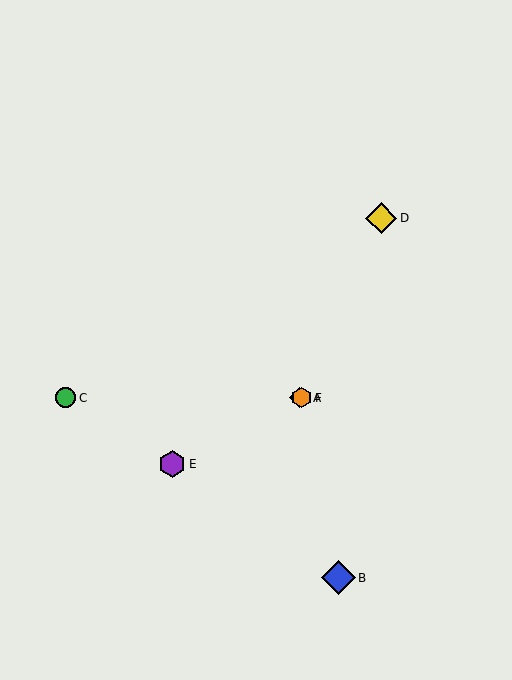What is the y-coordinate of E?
Object E is at y≈464.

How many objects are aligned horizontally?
3 objects (A, C, F) are aligned horizontally.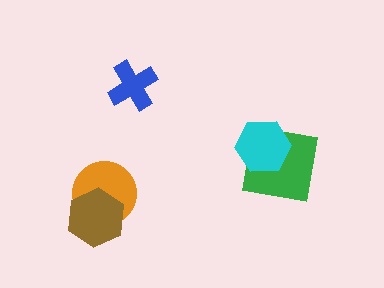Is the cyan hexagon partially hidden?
No, no other shape covers it.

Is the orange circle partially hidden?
Yes, it is partially covered by another shape.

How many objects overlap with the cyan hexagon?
1 object overlaps with the cyan hexagon.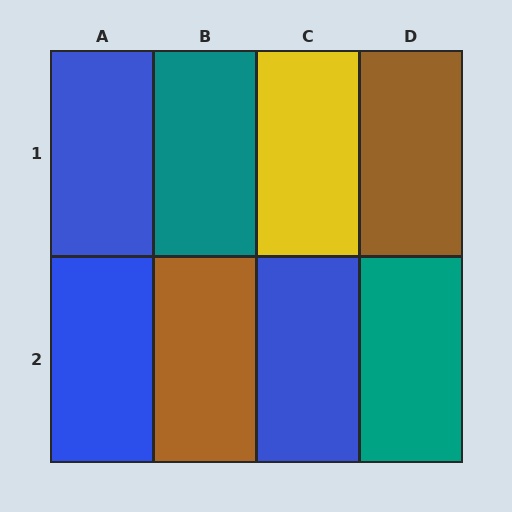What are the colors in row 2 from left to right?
Blue, brown, blue, teal.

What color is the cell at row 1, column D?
Brown.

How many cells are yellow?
1 cell is yellow.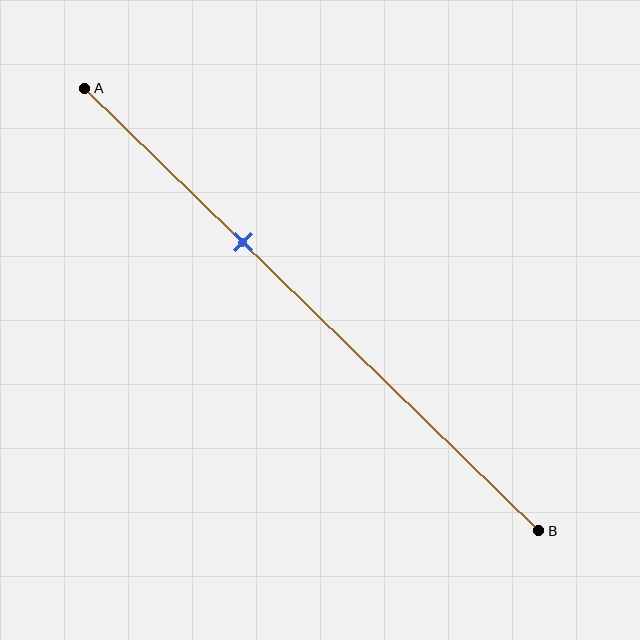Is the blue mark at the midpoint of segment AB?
No, the mark is at about 35% from A, not at the 50% midpoint.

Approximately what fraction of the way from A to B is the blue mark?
The blue mark is approximately 35% of the way from A to B.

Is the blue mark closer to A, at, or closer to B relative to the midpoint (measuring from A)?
The blue mark is closer to point A than the midpoint of segment AB.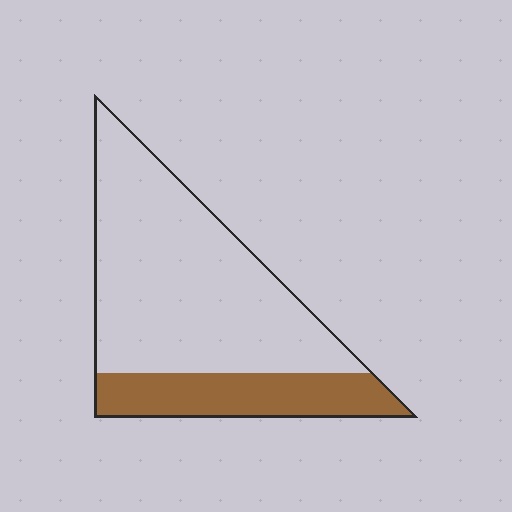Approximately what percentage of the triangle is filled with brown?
Approximately 25%.